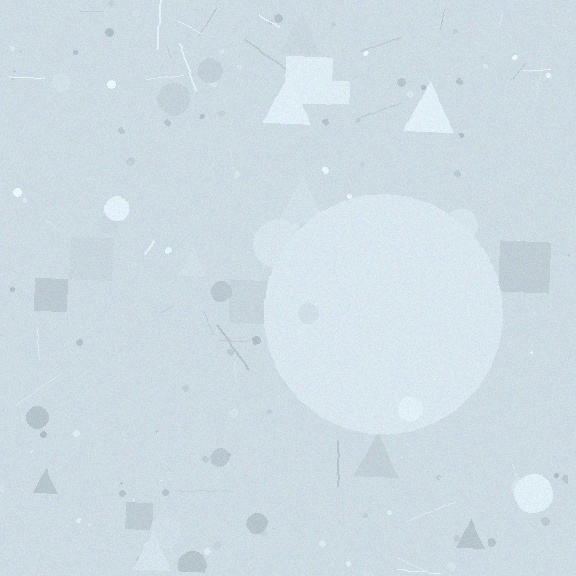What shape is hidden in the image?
A circle is hidden in the image.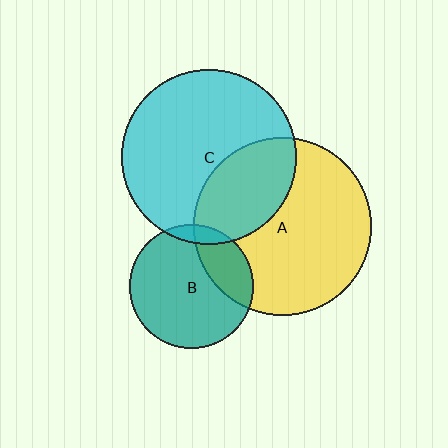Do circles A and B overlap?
Yes.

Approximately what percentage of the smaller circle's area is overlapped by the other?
Approximately 25%.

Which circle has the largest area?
Circle A (yellow).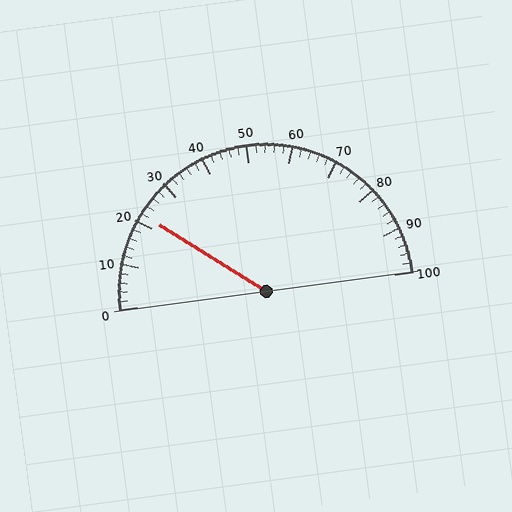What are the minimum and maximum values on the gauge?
The gauge ranges from 0 to 100.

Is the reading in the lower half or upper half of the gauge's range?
The reading is in the lower half of the range (0 to 100).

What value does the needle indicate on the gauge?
The needle indicates approximately 22.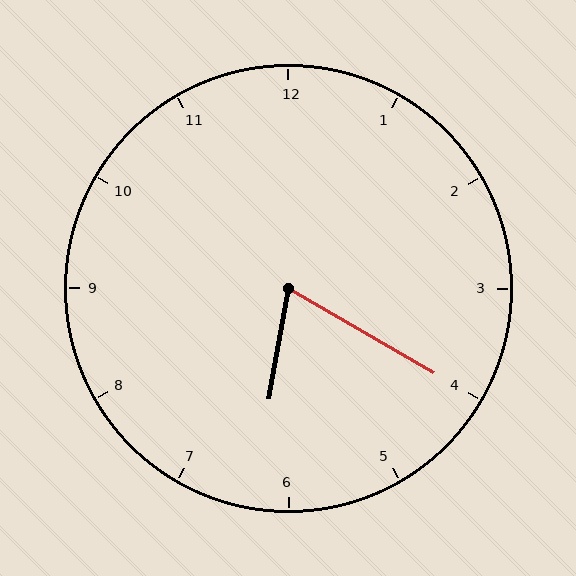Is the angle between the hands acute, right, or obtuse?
It is acute.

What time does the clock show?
6:20.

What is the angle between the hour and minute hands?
Approximately 70 degrees.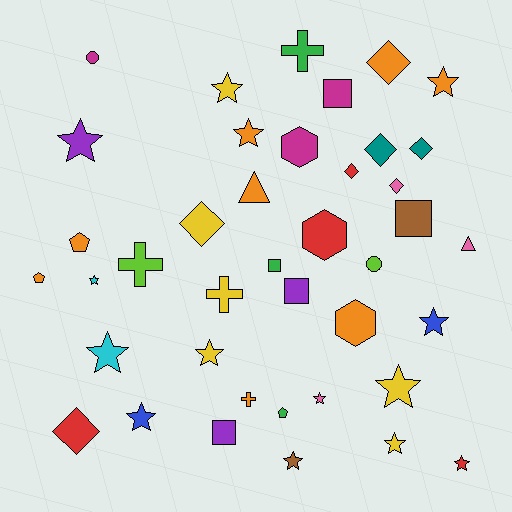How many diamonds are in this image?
There are 7 diamonds.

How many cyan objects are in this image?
There are 2 cyan objects.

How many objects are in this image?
There are 40 objects.